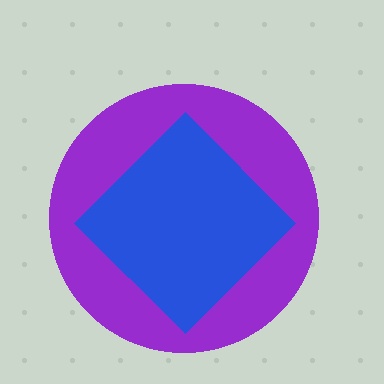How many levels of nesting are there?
2.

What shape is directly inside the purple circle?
The blue diamond.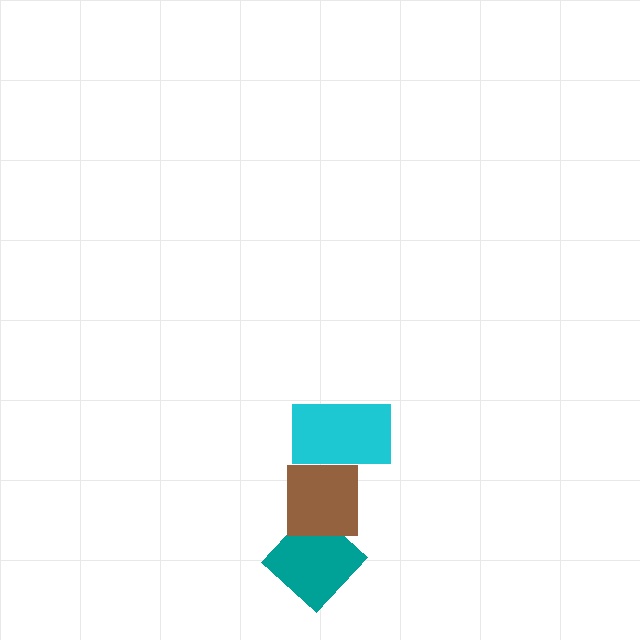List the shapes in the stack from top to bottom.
From top to bottom: the cyan rectangle, the brown square, the teal diamond.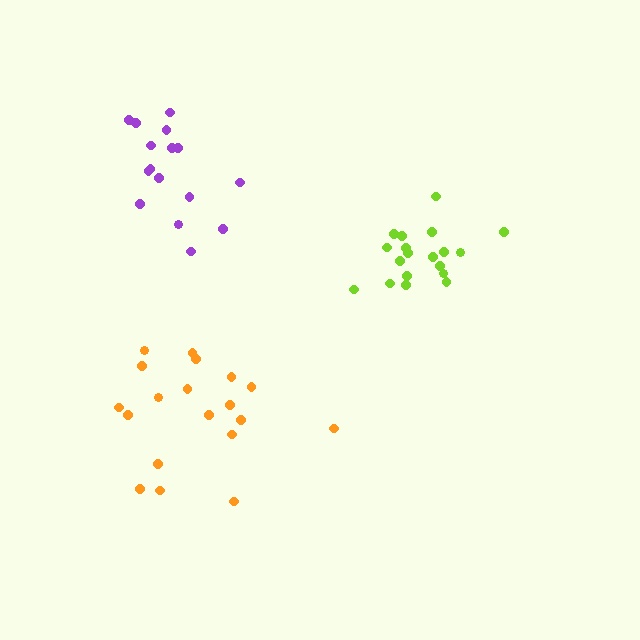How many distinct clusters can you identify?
There are 3 distinct clusters.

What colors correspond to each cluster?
The clusters are colored: purple, lime, orange.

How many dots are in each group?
Group 1: 16 dots, Group 2: 19 dots, Group 3: 19 dots (54 total).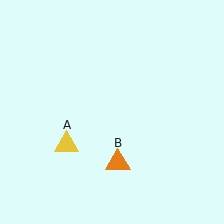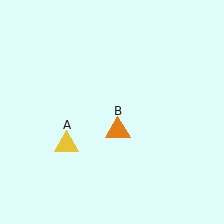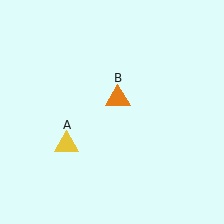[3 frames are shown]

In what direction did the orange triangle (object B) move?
The orange triangle (object B) moved up.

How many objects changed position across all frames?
1 object changed position: orange triangle (object B).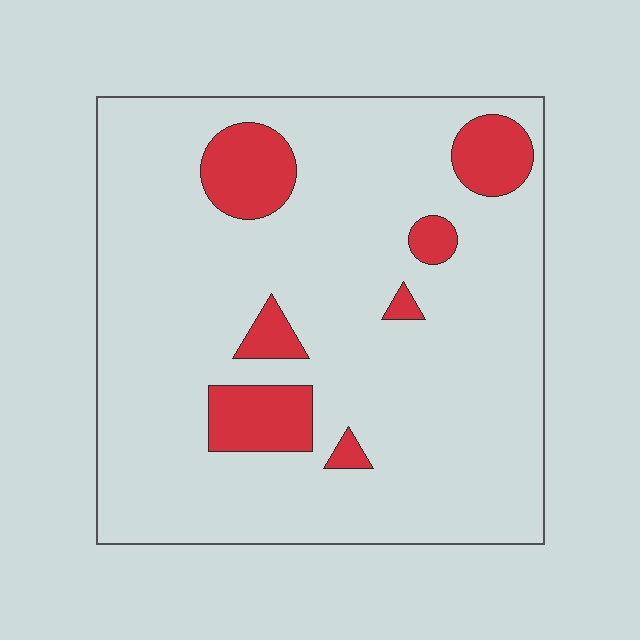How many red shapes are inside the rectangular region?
7.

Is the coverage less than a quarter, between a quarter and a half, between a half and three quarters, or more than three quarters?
Less than a quarter.